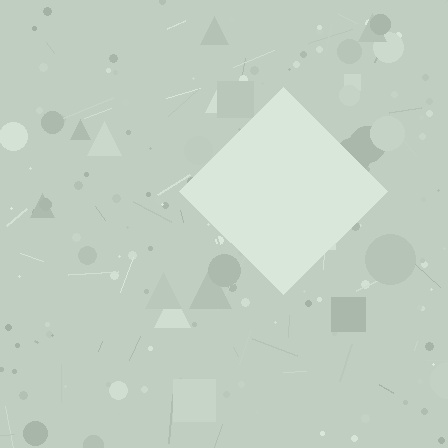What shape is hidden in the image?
A diamond is hidden in the image.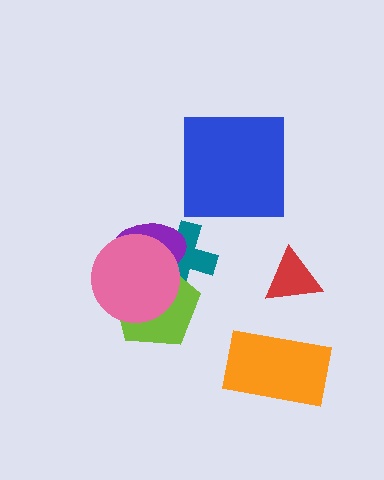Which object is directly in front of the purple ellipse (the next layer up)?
The lime pentagon is directly in front of the purple ellipse.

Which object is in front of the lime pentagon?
The pink circle is in front of the lime pentagon.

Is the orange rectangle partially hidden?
No, no other shape covers it.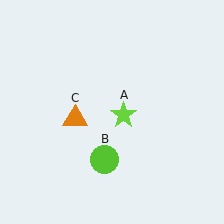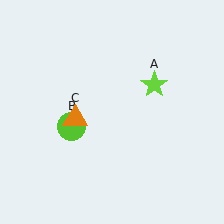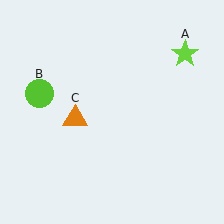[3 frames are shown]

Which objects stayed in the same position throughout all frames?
Orange triangle (object C) remained stationary.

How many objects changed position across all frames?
2 objects changed position: lime star (object A), lime circle (object B).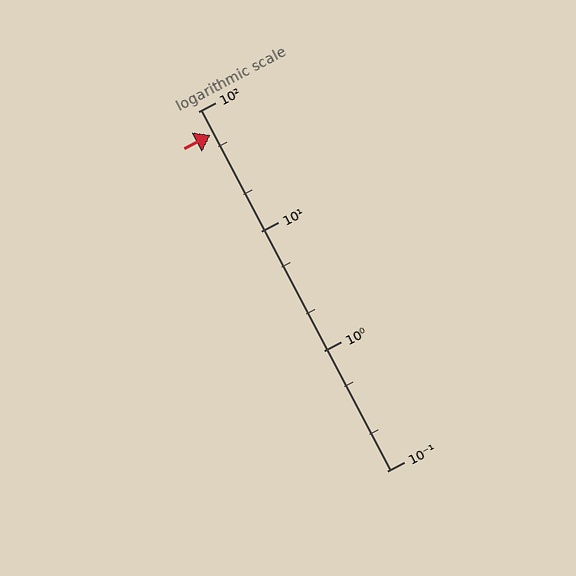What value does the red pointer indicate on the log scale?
The pointer indicates approximately 64.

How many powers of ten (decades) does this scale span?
The scale spans 3 decades, from 0.1 to 100.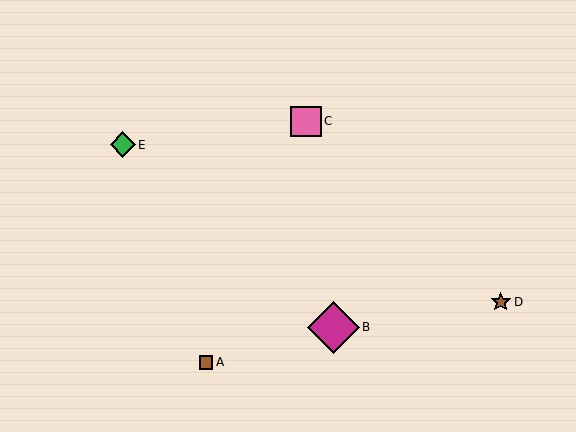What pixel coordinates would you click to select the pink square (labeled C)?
Click at (306, 121) to select the pink square C.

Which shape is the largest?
The magenta diamond (labeled B) is the largest.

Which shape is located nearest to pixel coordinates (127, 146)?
The green diamond (labeled E) at (123, 145) is nearest to that location.